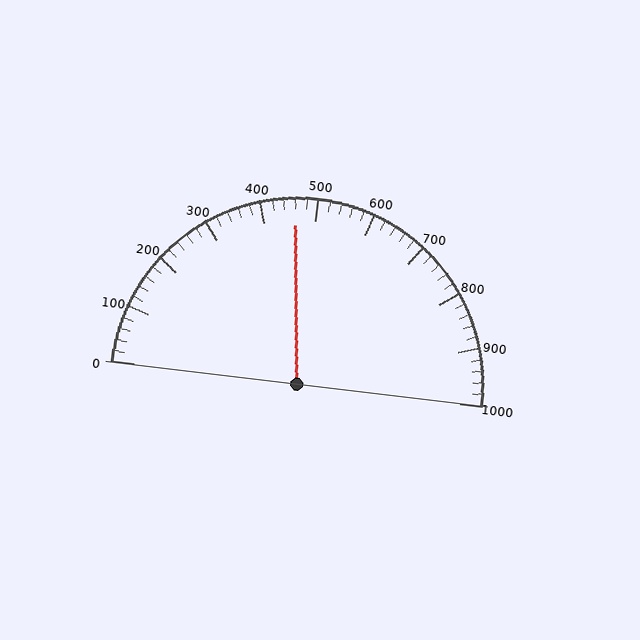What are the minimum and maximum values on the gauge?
The gauge ranges from 0 to 1000.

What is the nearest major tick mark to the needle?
The nearest major tick mark is 500.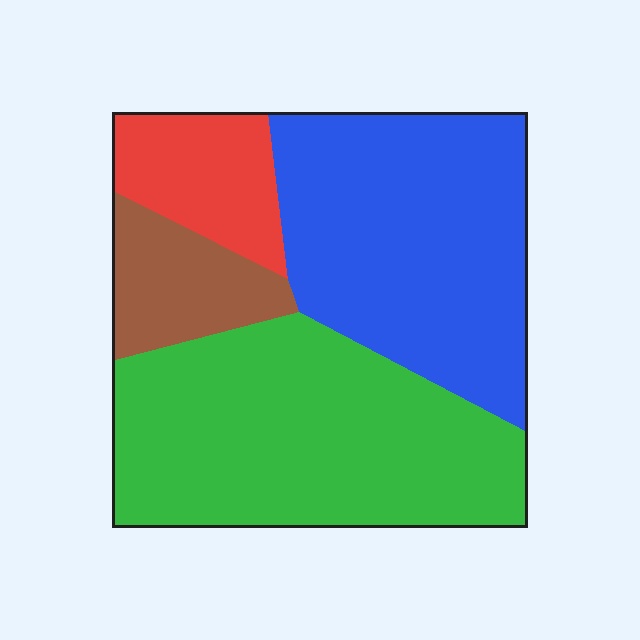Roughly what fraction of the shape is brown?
Brown takes up about one tenth (1/10) of the shape.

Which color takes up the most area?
Green, at roughly 40%.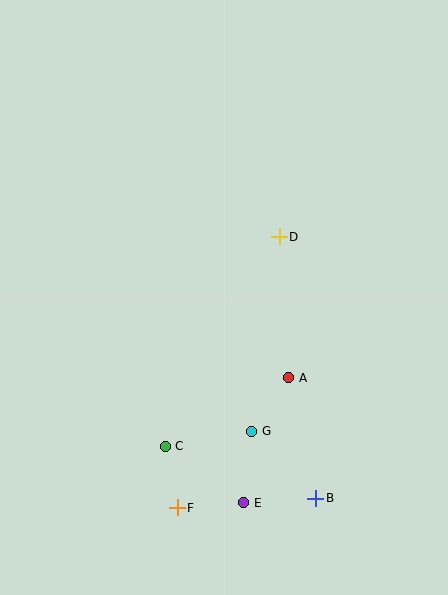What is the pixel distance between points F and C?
The distance between F and C is 63 pixels.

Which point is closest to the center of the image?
Point D at (279, 237) is closest to the center.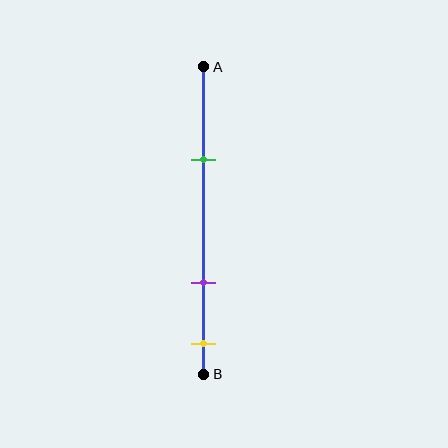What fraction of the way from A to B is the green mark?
The green mark is approximately 30% (0.3) of the way from A to B.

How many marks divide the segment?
There are 3 marks dividing the segment.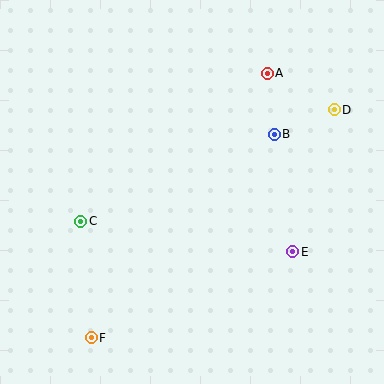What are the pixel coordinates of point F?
Point F is at (91, 338).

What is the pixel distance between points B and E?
The distance between B and E is 119 pixels.